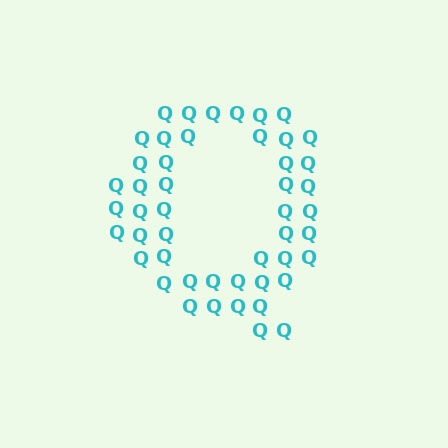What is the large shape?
The large shape is the letter Q.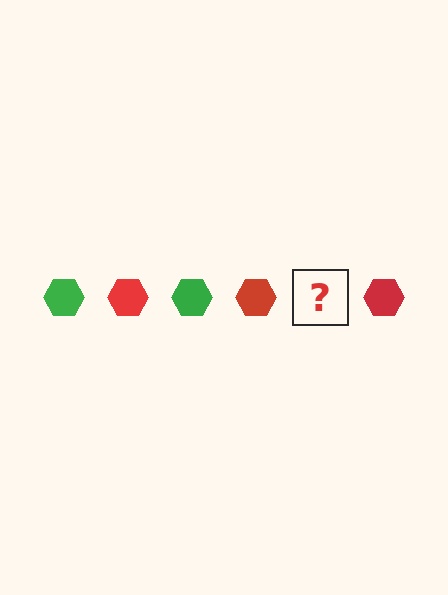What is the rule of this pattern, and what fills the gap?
The rule is that the pattern cycles through green, red hexagons. The gap should be filled with a green hexagon.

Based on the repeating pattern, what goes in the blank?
The blank should be a green hexagon.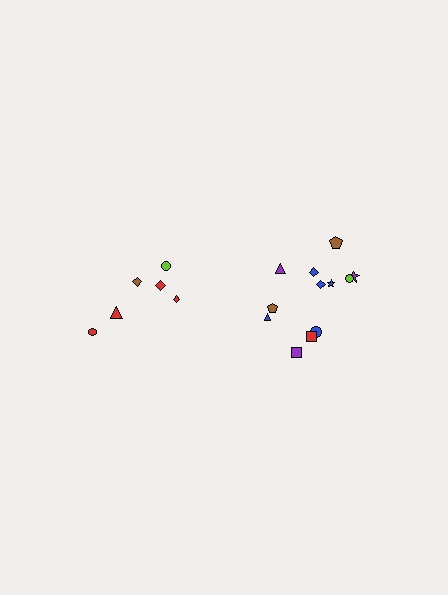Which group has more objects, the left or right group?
The right group.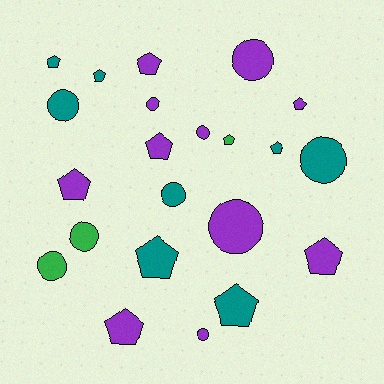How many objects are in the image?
There are 22 objects.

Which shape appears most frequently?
Pentagon, with 12 objects.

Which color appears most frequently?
Purple, with 11 objects.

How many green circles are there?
There are 2 green circles.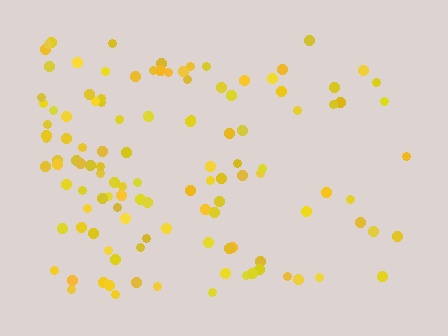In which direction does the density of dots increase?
From right to left, with the left side densest.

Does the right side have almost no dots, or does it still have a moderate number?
Still a moderate number, just noticeably fewer than the left.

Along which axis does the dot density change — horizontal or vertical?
Horizontal.